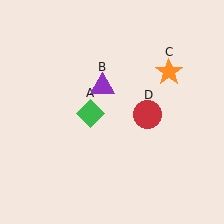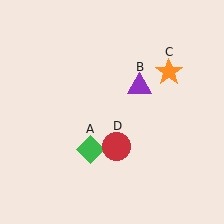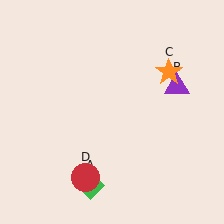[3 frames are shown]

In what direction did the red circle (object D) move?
The red circle (object D) moved down and to the left.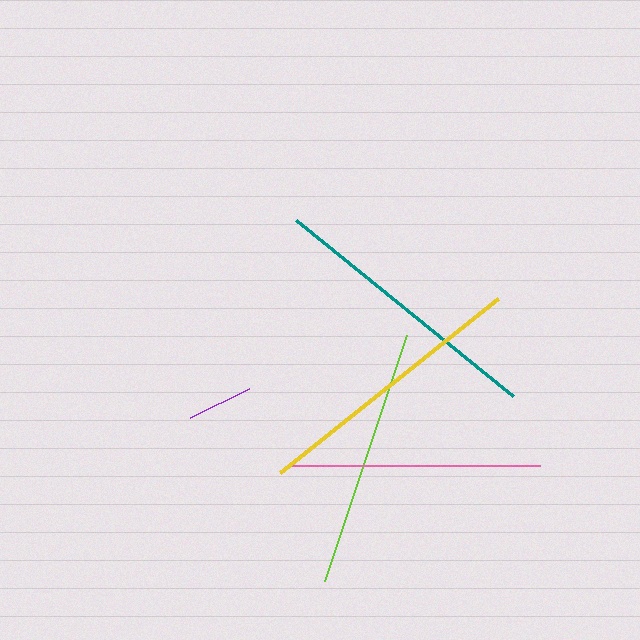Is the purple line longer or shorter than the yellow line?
The yellow line is longer than the purple line.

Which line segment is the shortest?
The purple line is the shortest at approximately 65 pixels.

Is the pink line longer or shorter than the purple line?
The pink line is longer than the purple line.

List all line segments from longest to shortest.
From longest to shortest: yellow, teal, lime, pink, purple.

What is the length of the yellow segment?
The yellow segment is approximately 280 pixels long.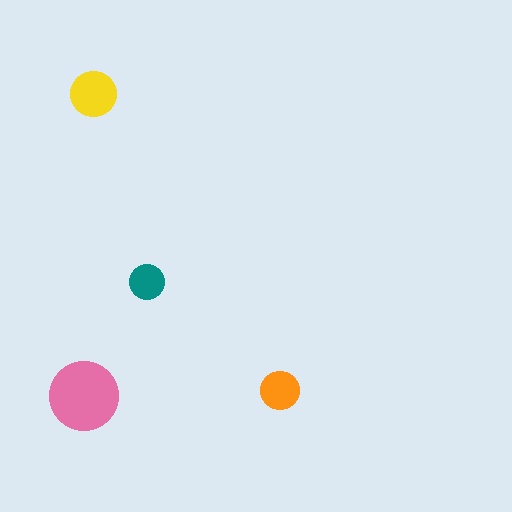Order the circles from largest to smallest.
the pink one, the yellow one, the orange one, the teal one.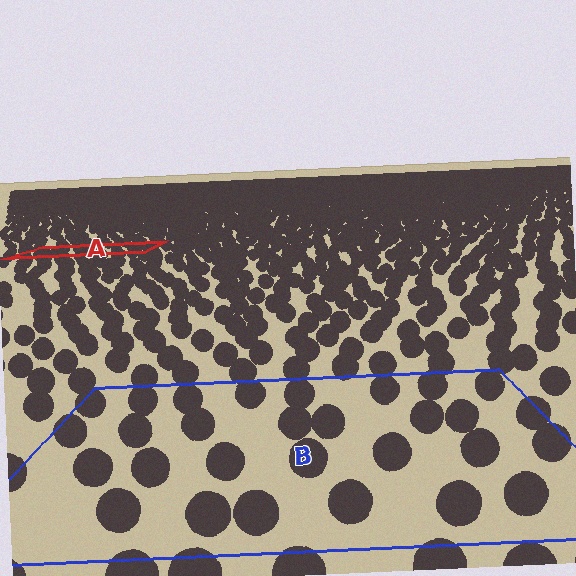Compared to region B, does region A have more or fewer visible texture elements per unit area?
Region A has more texture elements per unit area — they are packed more densely because it is farther away.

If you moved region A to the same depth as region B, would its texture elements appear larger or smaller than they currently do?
They would appear larger. At a closer depth, the same texture elements are projected at a bigger on-screen size.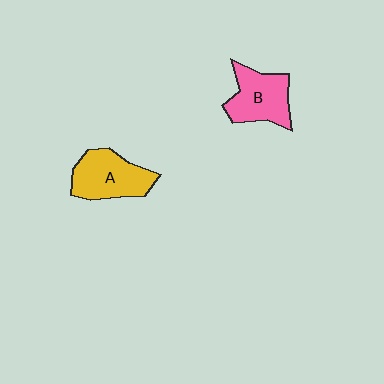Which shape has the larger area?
Shape A (yellow).